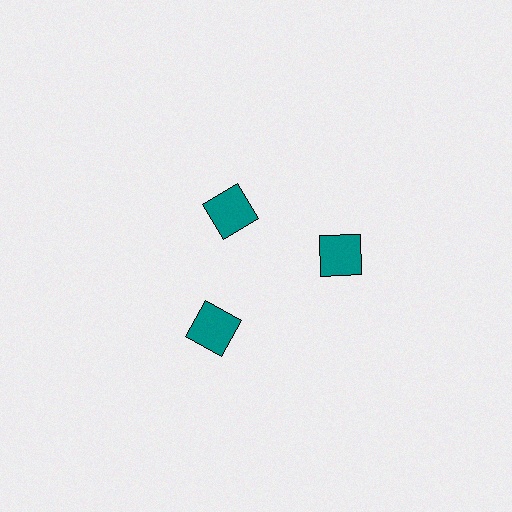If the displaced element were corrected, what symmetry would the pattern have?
It would have 3-fold rotational symmetry — the pattern would map onto itself every 120 degrees.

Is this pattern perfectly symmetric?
No. The 3 teal squares are arranged in a ring, but one element near the 11 o'clock position is pulled inward toward the center, breaking the 3-fold rotational symmetry.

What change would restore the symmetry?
The symmetry would be restored by moving it outward, back onto the ring so that all 3 squares sit at equal angles and equal distance from the center.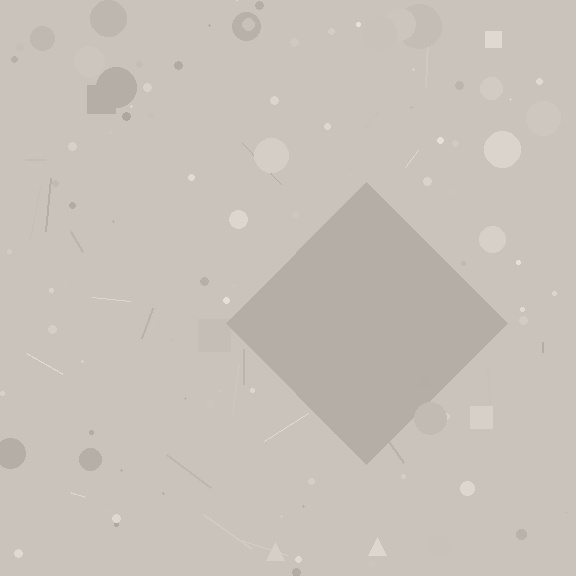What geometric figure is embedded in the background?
A diamond is embedded in the background.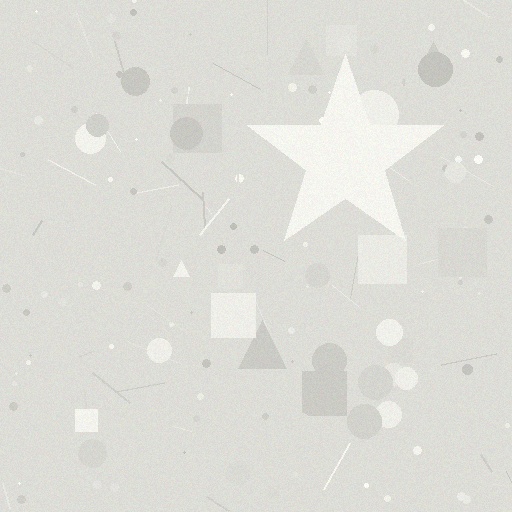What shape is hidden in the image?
A star is hidden in the image.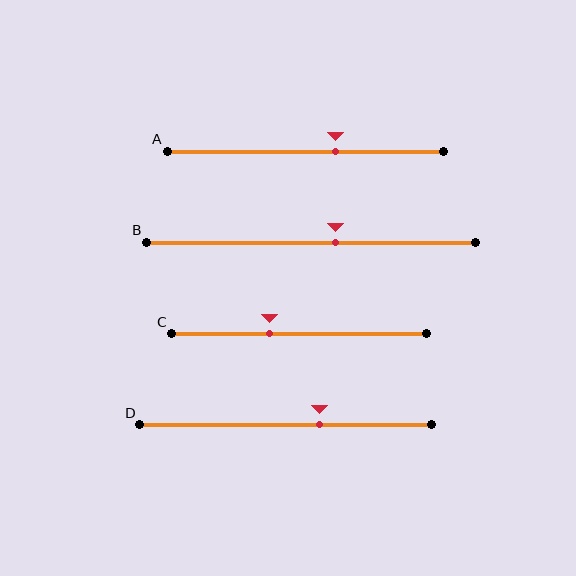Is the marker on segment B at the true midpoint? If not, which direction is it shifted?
No, the marker on segment B is shifted to the right by about 7% of the segment length.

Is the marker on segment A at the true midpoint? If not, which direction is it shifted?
No, the marker on segment A is shifted to the right by about 11% of the segment length.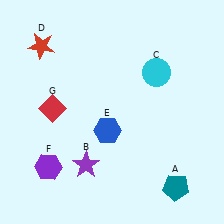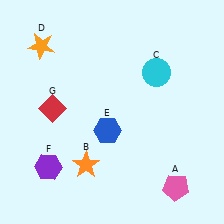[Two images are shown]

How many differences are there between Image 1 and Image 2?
There are 3 differences between the two images.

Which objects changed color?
A changed from teal to pink. B changed from purple to orange. D changed from red to orange.